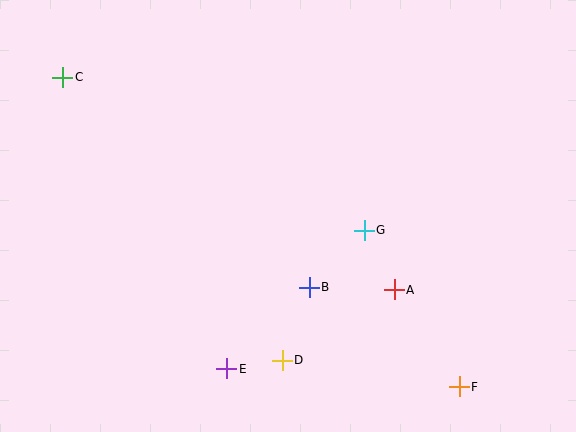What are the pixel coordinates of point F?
Point F is at (459, 387).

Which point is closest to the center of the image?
Point B at (309, 287) is closest to the center.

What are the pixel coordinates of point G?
Point G is at (364, 230).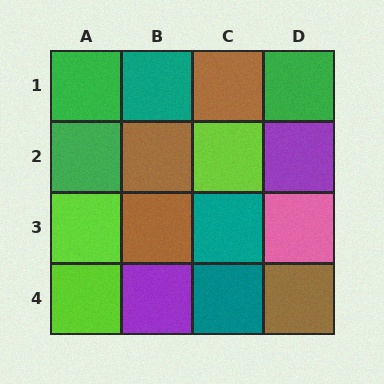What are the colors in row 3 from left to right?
Lime, brown, teal, pink.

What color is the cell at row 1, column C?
Brown.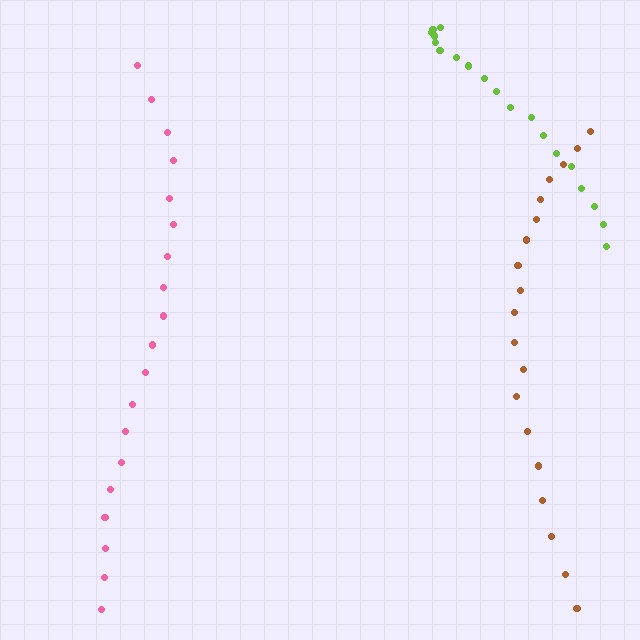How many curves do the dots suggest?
There are 3 distinct paths.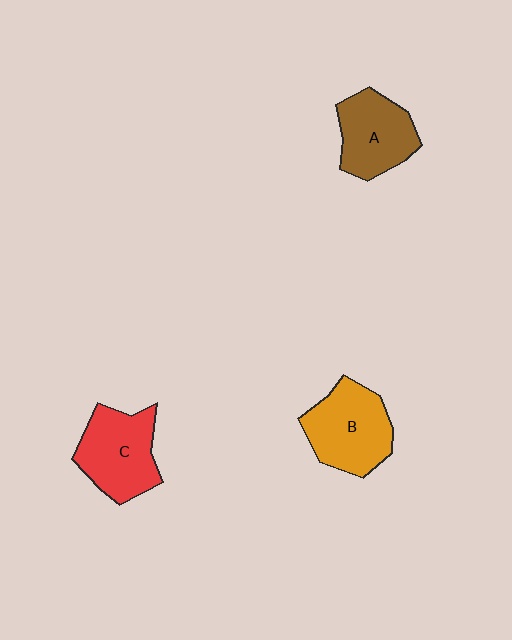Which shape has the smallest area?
Shape A (brown).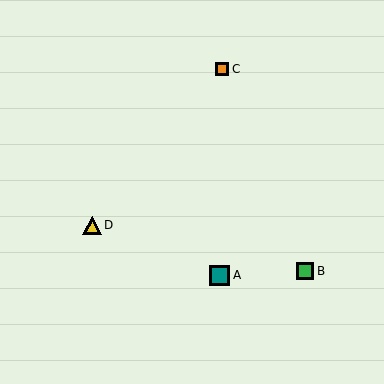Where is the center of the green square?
The center of the green square is at (305, 271).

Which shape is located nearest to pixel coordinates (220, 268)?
The teal square (labeled A) at (220, 275) is nearest to that location.